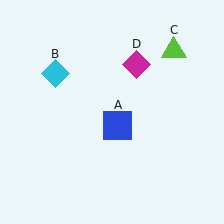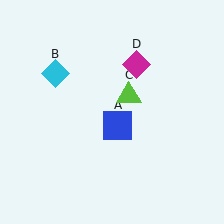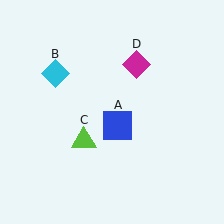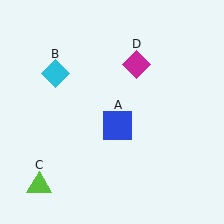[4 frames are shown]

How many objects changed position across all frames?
1 object changed position: lime triangle (object C).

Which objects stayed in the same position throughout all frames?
Blue square (object A) and cyan diamond (object B) and magenta diamond (object D) remained stationary.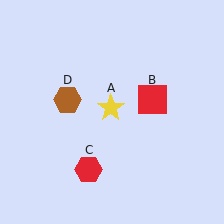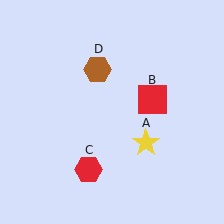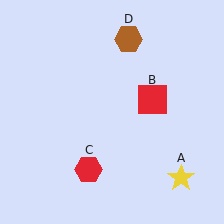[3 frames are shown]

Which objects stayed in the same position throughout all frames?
Red square (object B) and red hexagon (object C) remained stationary.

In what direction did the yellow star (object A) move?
The yellow star (object A) moved down and to the right.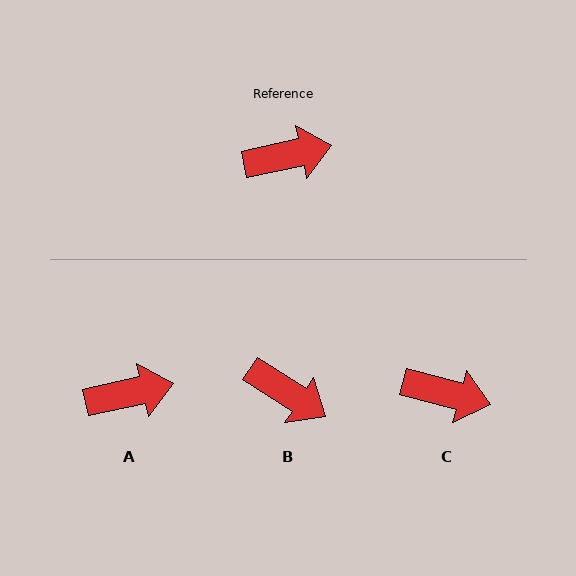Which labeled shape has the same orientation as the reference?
A.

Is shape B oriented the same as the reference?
No, it is off by about 45 degrees.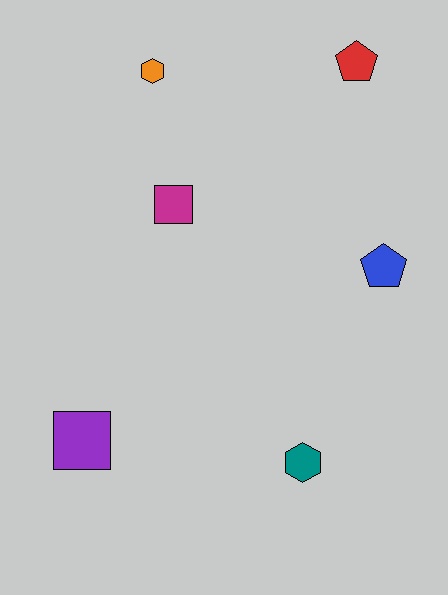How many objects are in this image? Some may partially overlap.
There are 6 objects.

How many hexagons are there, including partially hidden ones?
There are 2 hexagons.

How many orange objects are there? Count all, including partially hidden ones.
There is 1 orange object.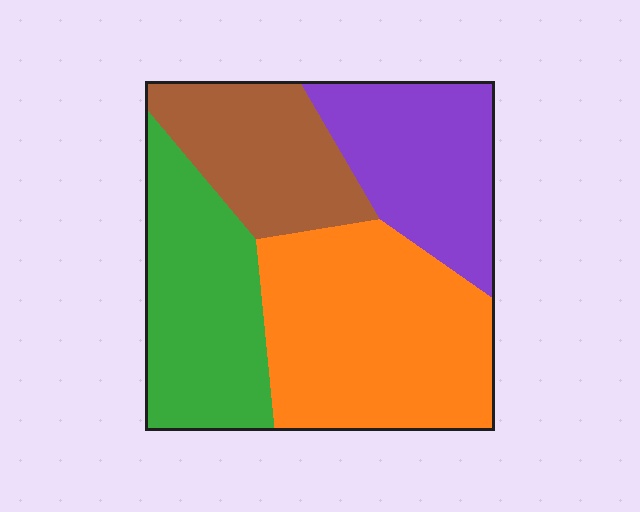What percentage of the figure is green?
Green covers about 25% of the figure.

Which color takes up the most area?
Orange, at roughly 35%.